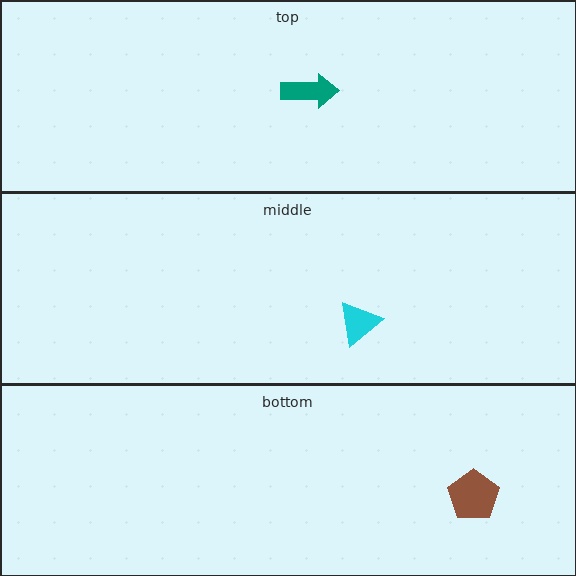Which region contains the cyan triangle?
The middle region.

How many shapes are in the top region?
1.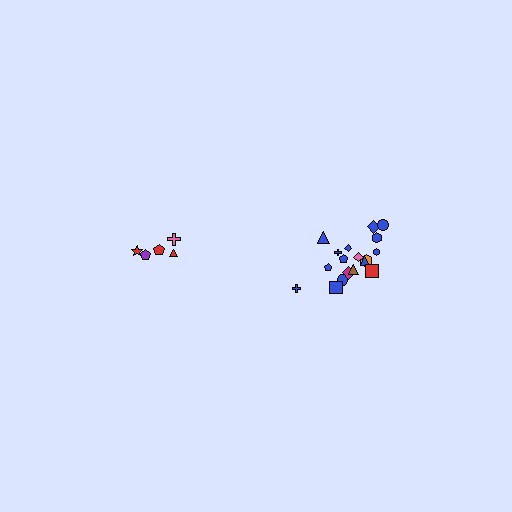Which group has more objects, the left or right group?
The right group.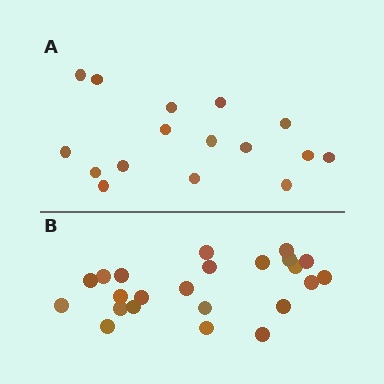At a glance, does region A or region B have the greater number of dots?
Region B (the bottom region) has more dots.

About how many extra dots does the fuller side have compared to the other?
Region B has roughly 8 or so more dots than region A.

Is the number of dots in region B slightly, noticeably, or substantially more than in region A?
Region B has noticeably more, but not dramatically so. The ratio is roughly 1.4 to 1.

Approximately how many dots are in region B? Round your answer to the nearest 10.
About 20 dots. (The exact count is 23, which rounds to 20.)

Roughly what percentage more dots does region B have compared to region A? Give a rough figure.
About 45% more.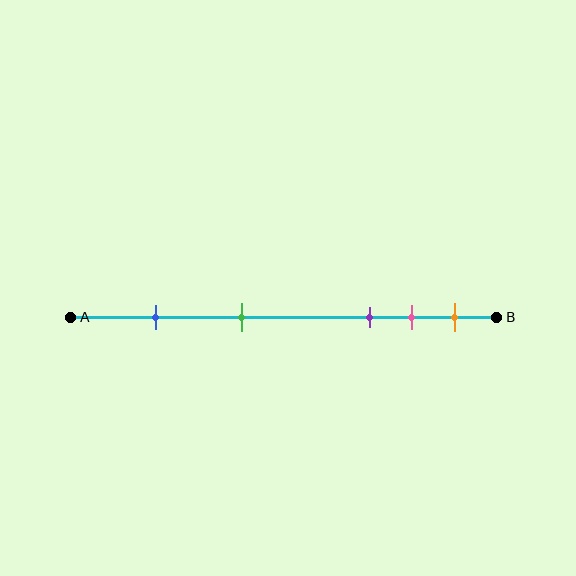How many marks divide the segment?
There are 5 marks dividing the segment.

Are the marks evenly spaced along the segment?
No, the marks are not evenly spaced.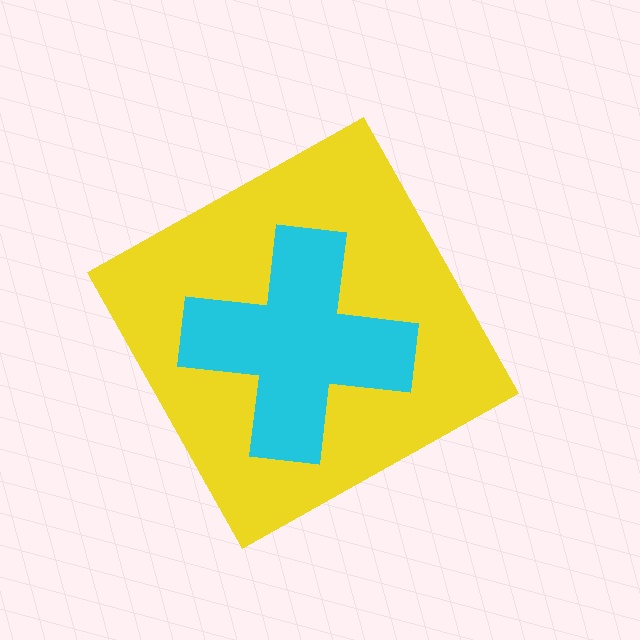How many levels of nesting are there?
2.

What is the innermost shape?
The cyan cross.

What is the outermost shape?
The yellow diamond.